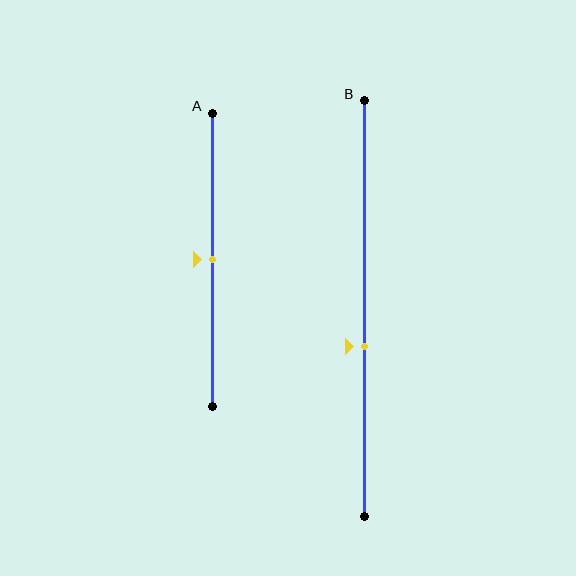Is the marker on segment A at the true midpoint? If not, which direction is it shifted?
Yes, the marker on segment A is at the true midpoint.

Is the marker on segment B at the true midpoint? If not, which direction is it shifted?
No, the marker on segment B is shifted downward by about 9% of the segment length.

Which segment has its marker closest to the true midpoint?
Segment A has its marker closest to the true midpoint.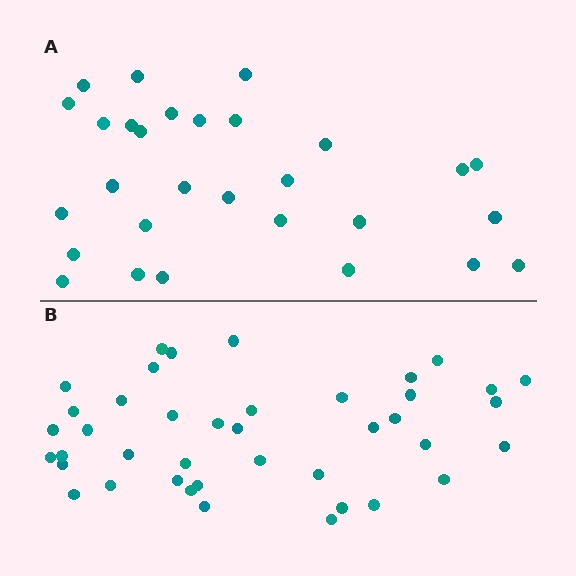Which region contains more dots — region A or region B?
Region B (the bottom region) has more dots.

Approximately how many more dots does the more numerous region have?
Region B has roughly 12 or so more dots than region A.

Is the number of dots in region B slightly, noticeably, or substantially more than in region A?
Region B has noticeably more, but not dramatically so. The ratio is roughly 1.4 to 1.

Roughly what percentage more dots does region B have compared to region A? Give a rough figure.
About 40% more.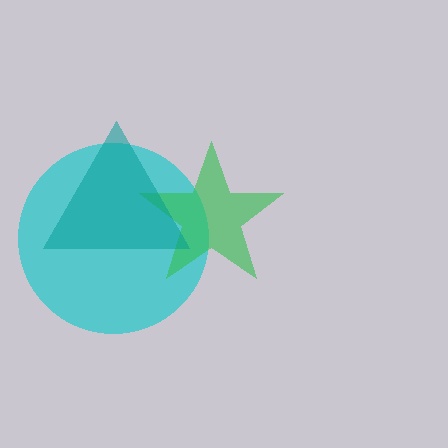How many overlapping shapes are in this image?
There are 3 overlapping shapes in the image.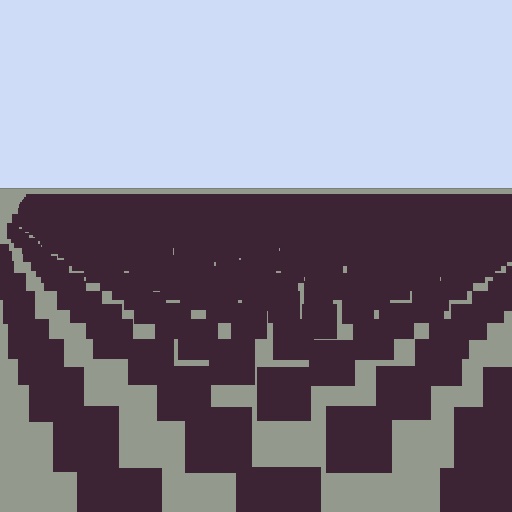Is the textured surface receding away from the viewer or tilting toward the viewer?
The surface is receding away from the viewer. Texture elements get smaller and denser toward the top.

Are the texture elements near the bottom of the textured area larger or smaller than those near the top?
Larger. Near the bottom, elements are closer to the viewer and appear at a bigger on-screen size.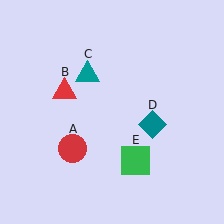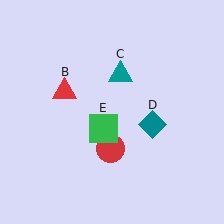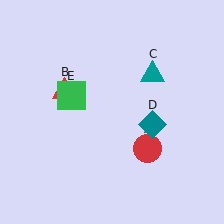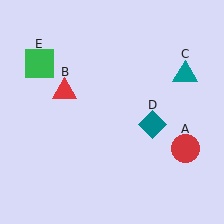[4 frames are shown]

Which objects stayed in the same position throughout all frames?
Red triangle (object B) and teal diamond (object D) remained stationary.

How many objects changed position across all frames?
3 objects changed position: red circle (object A), teal triangle (object C), green square (object E).